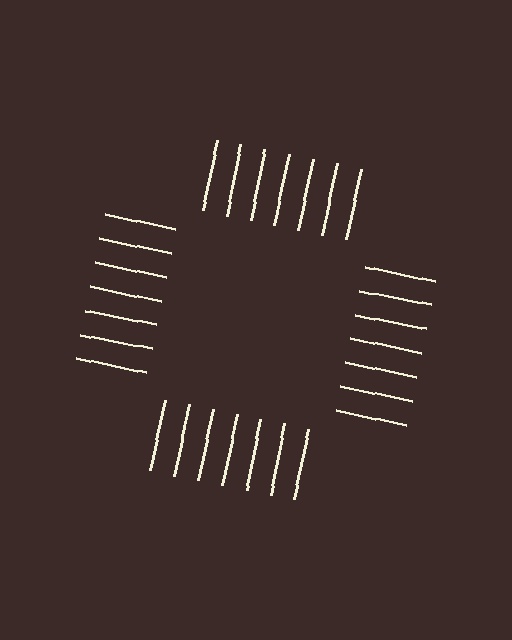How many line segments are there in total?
28 — 7 along each of the 4 edges.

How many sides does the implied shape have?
4 sides — the line-ends trace a square.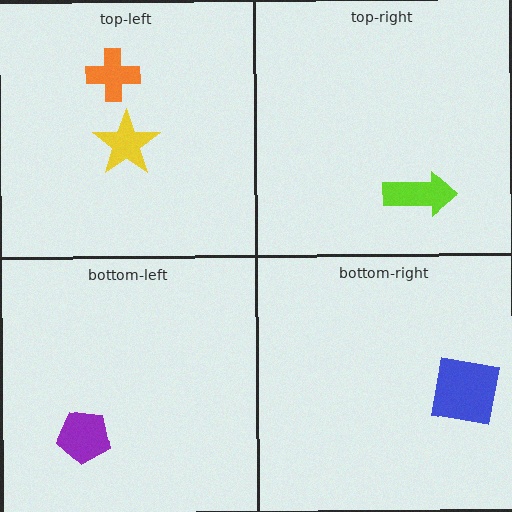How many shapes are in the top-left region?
2.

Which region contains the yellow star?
The top-left region.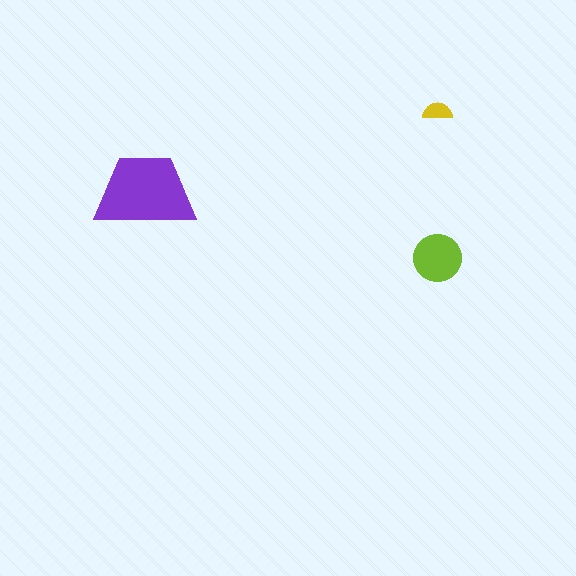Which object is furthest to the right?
The yellow semicircle is rightmost.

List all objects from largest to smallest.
The purple trapezoid, the lime circle, the yellow semicircle.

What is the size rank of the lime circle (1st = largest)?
2nd.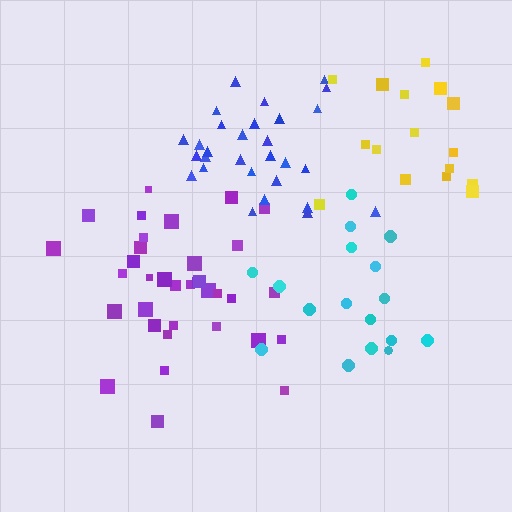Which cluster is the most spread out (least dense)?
Cyan.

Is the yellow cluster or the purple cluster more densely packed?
Purple.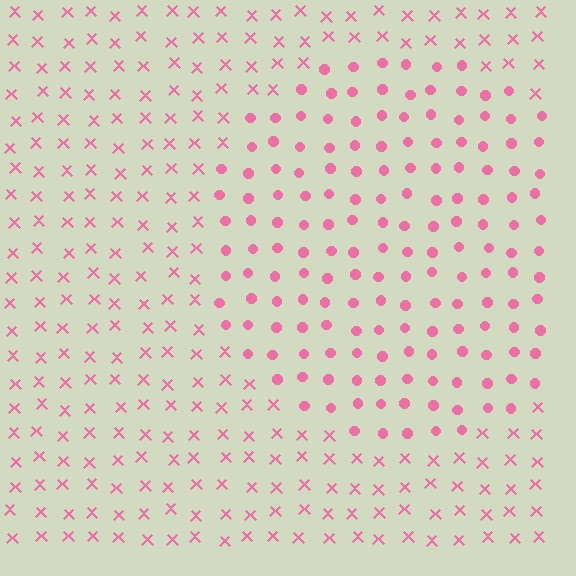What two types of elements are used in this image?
The image uses circles inside the circle region and X marks outside it.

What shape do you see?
I see a circle.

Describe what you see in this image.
The image is filled with small pink elements arranged in a uniform grid. A circle-shaped region contains circles, while the surrounding area contains X marks. The boundary is defined purely by the change in element shape.